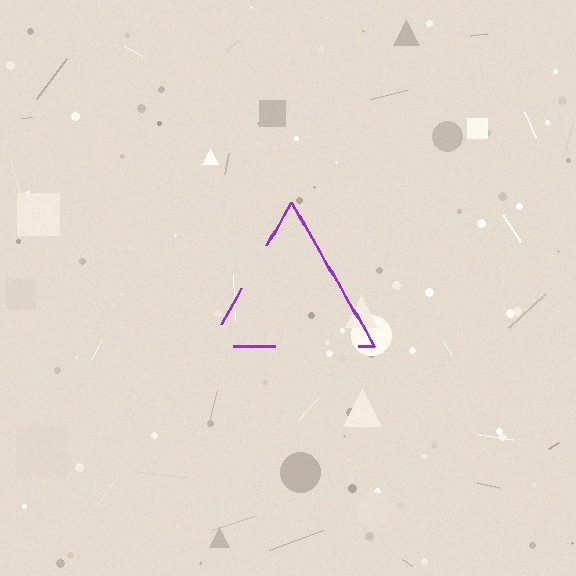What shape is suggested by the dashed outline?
The dashed outline suggests a triangle.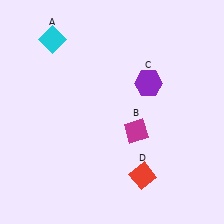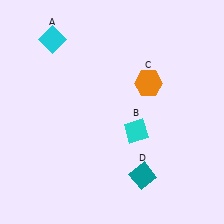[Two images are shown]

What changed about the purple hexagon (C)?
In Image 1, C is purple. In Image 2, it changed to orange.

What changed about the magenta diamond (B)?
In Image 1, B is magenta. In Image 2, it changed to cyan.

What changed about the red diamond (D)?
In Image 1, D is red. In Image 2, it changed to teal.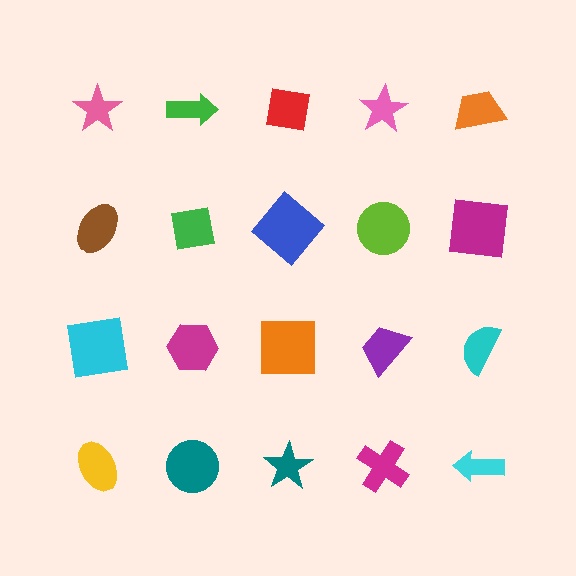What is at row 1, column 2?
A green arrow.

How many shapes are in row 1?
5 shapes.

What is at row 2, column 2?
A green square.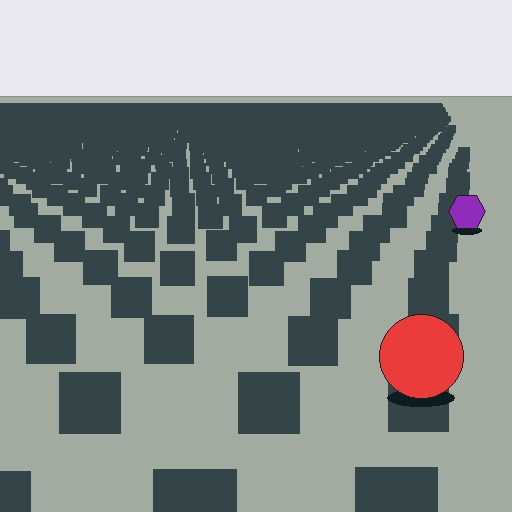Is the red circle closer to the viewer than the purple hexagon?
Yes. The red circle is closer — you can tell from the texture gradient: the ground texture is coarser near it.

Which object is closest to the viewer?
The red circle is closest. The texture marks near it are larger and more spread out.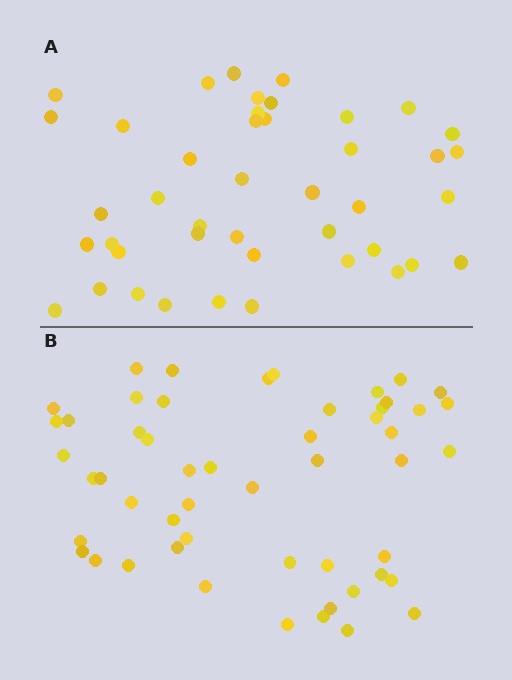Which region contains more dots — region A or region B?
Region B (the bottom region) has more dots.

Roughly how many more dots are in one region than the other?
Region B has roughly 8 or so more dots than region A.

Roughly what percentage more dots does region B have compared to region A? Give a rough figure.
About 20% more.